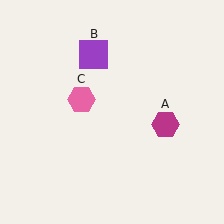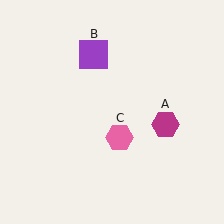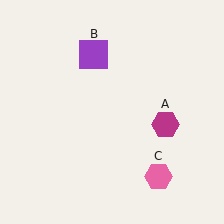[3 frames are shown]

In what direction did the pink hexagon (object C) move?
The pink hexagon (object C) moved down and to the right.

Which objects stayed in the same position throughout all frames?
Magenta hexagon (object A) and purple square (object B) remained stationary.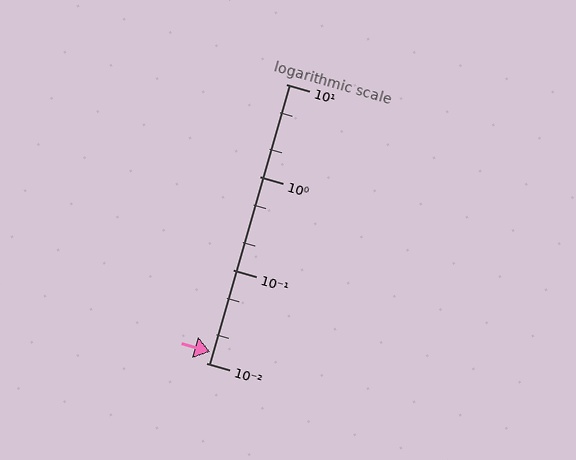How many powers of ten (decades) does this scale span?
The scale spans 3 decades, from 0.01 to 10.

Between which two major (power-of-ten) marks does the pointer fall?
The pointer is between 0.01 and 0.1.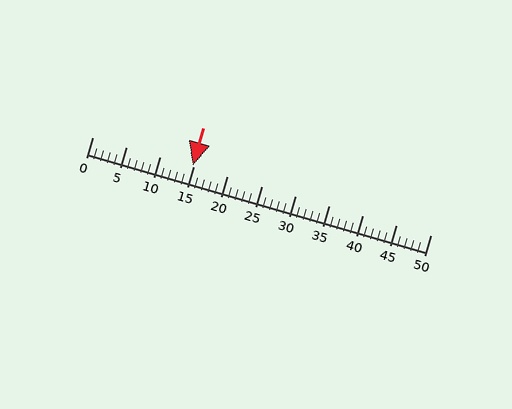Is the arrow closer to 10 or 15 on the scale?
The arrow is closer to 15.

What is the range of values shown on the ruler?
The ruler shows values from 0 to 50.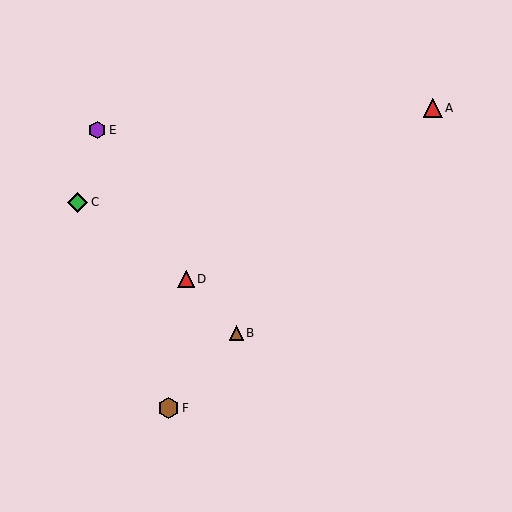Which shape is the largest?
The brown hexagon (labeled F) is the largest.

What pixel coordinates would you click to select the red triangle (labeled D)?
Click at (186, 279) to select the red triangle D.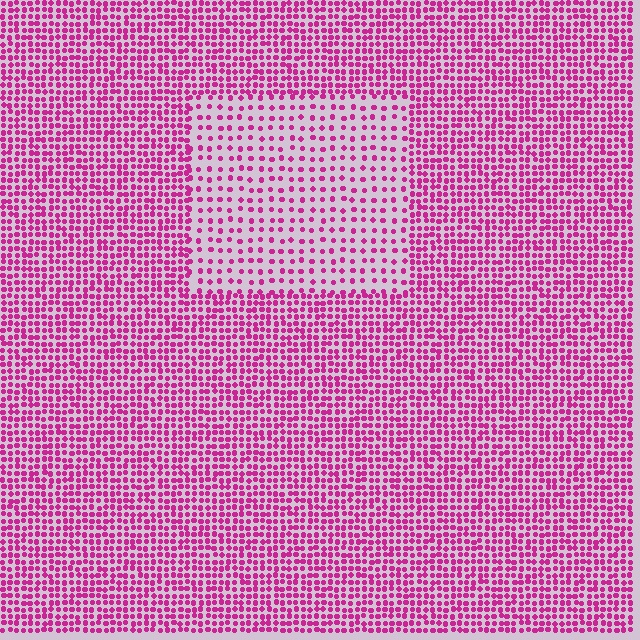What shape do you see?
I see a rectangle.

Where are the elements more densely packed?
The elements are more densely packed outside the rectangle boundary.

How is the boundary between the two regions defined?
The boundary is defined by a change in element density (approximately 2.3x ratio). All elements are the same color, size, and shape.